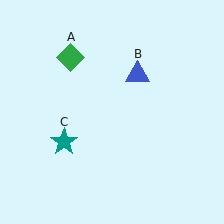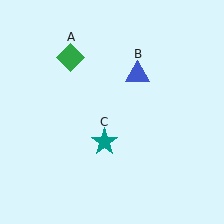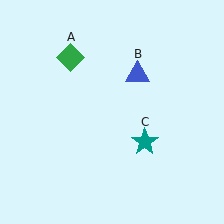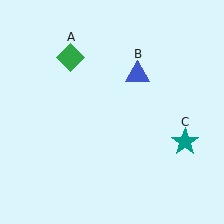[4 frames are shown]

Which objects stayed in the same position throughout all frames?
Green diamond (object A) and blue triangle (object B) remained stationary.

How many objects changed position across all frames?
1 object changed position: teal star (object C).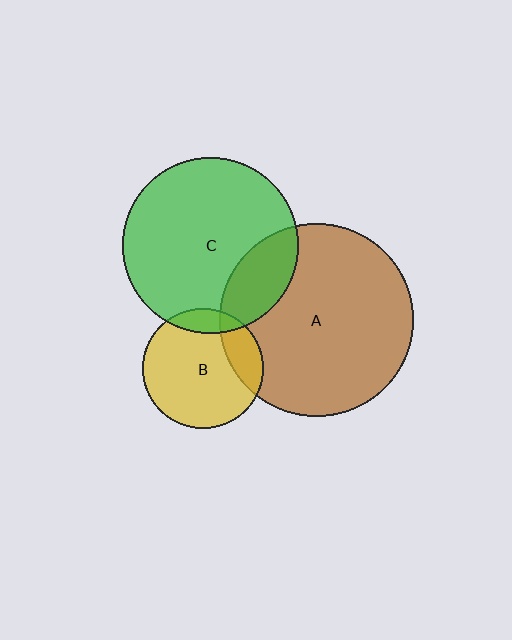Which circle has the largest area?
Circle A (brown).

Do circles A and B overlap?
Yes.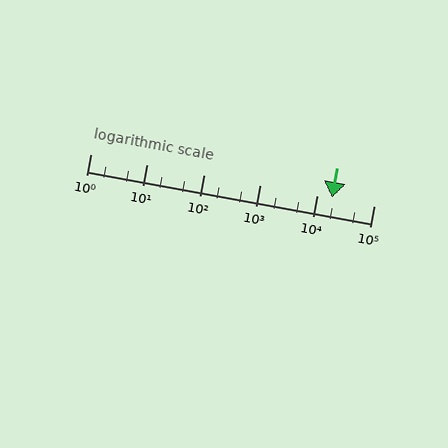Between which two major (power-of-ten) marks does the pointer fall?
The pointer is between 10000 and 100000.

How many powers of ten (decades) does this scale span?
The scale spans 5 decades, from 1 to 100000.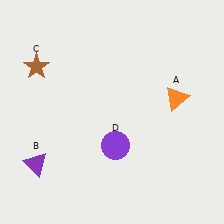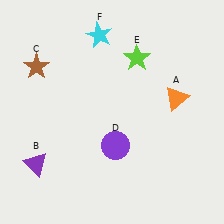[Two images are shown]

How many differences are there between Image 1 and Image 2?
There are 2 differences between the two images.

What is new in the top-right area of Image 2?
A lime star (E) was added in the top-right area of Image 2.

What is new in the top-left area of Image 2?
A cyan star (F) was added in the top-left area of Image 2.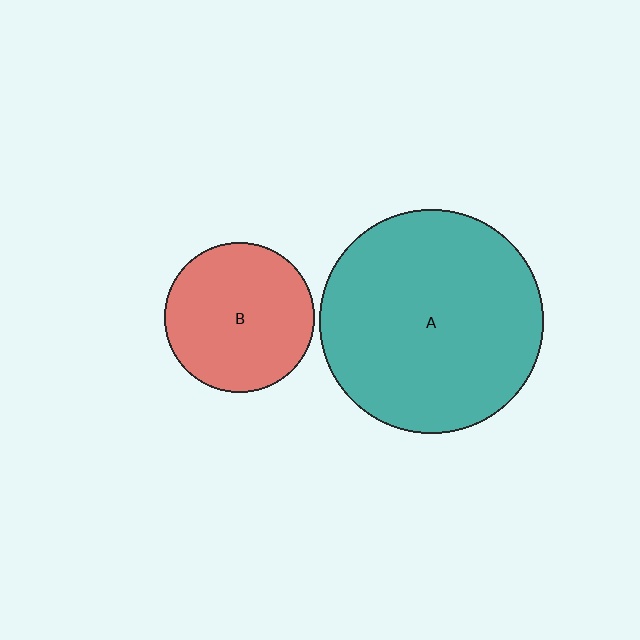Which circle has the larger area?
Circle A (teal).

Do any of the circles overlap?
No, none of the circles overlap.